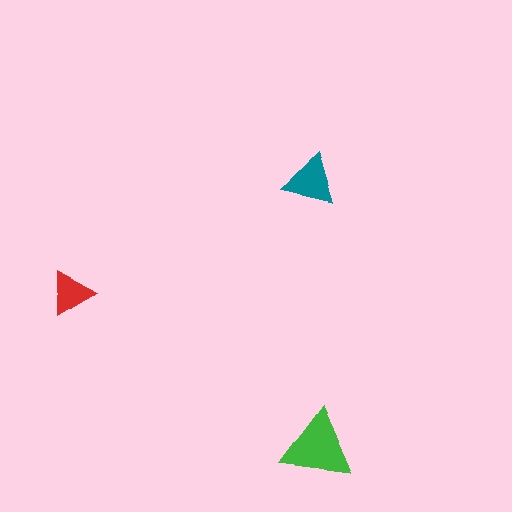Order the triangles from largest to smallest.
the green one, the teal one, the red one.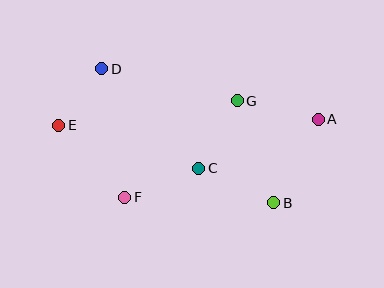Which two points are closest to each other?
Points D and E are closest to each other.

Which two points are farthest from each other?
Points A and E are farthest from each other.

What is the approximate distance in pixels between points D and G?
The distance between D and G is approximately 139 pixels.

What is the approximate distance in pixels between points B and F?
The distance between B and F is approximately 149 pixels.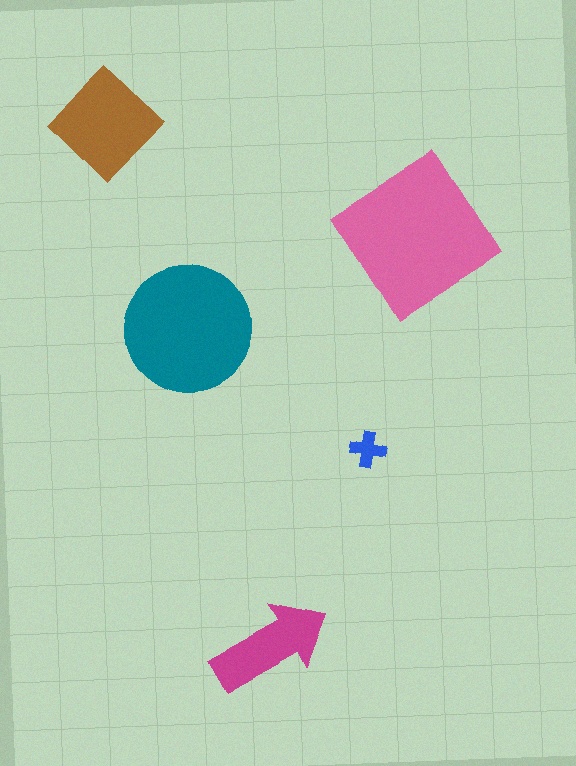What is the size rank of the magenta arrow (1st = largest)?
4th.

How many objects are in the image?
There are 5 objects in the image.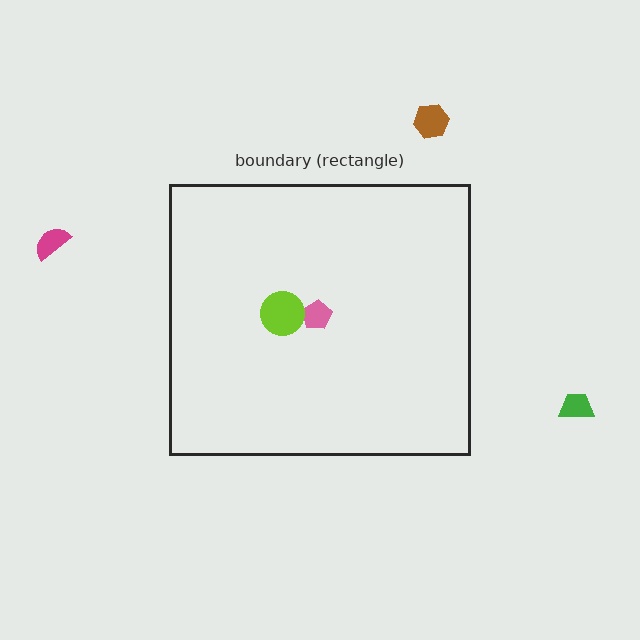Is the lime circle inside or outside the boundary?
Inside.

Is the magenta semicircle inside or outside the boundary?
Outside.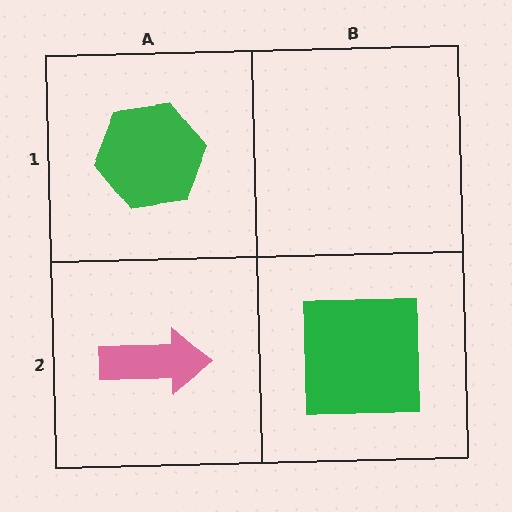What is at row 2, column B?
A green square.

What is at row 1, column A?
A green hexagon.